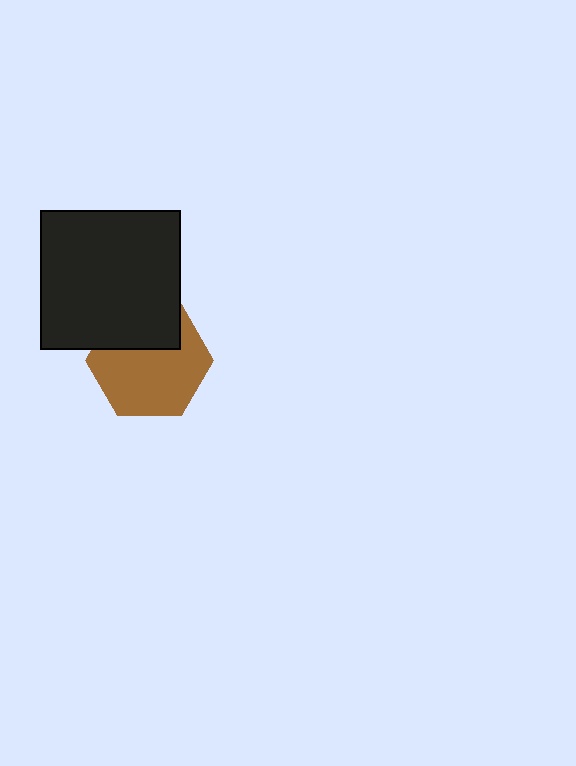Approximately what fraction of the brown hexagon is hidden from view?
Roughly 33% of the brown hexagon is hidden behind the black square.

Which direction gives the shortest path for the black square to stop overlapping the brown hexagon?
Moving up gives the shortest separation.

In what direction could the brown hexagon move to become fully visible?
The brown hexagon could move down. That would shift it out from behind the black square entirely.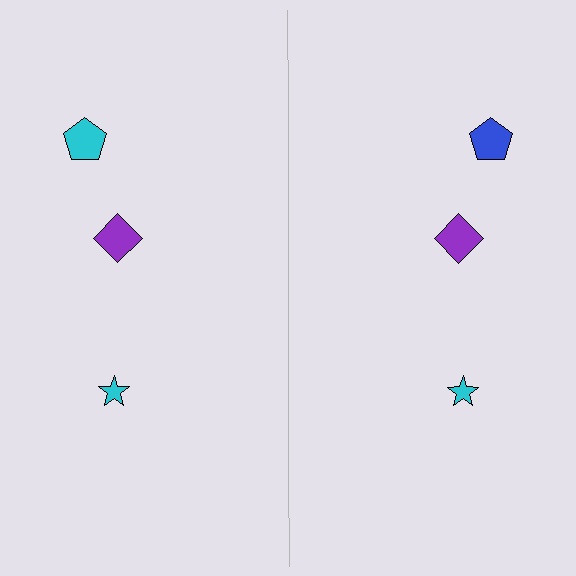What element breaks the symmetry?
The blue pentagon on the right side breaks the symmetry — its mirror counterpart is cyan.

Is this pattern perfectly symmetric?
No, the pattern is not perfectly symmetric. The blue pentagon on the right side breaks the symmetry — its mirror counterpart is cyan.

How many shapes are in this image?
There are 6 shapes in this image.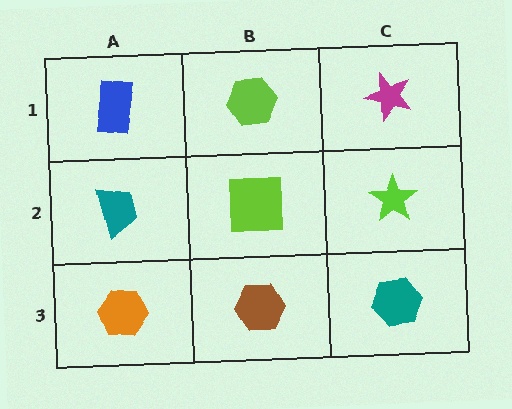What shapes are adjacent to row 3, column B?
A lime square (row 2, column B), an orange hexagon (row 3, column A), a teal hexagon (row 3, column C).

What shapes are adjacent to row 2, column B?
A lime hexagon (row 1, column B), a brown hexagon (row 3, column B), a teal trapezoid (row 2, column A), a lime star (row 2, column C).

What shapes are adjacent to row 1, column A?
A teal trapezoid (row 2, column A), a lime hexagon (row 1, column B).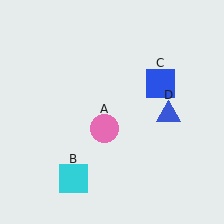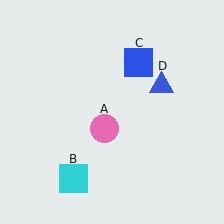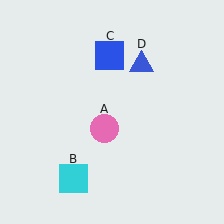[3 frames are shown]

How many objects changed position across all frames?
2 objects changed position: blue square (object C), blue triangle (object D).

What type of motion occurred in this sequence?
The blue square (object C), blue triangle (object D) rotated counterclockwise around the center of the scene.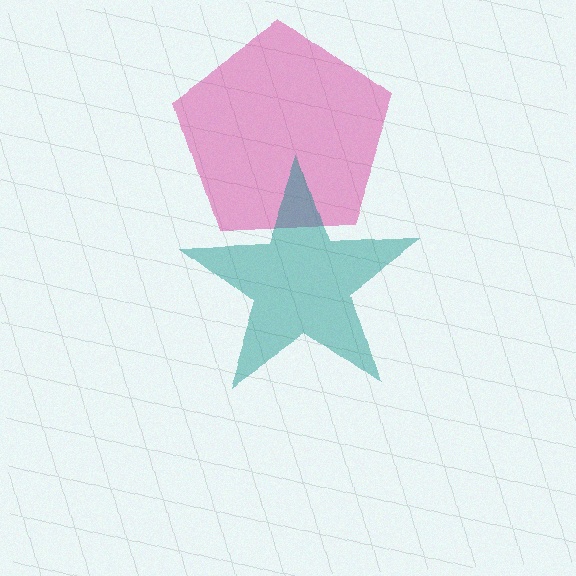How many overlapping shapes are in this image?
There are 2 overlapping shapes in the image.